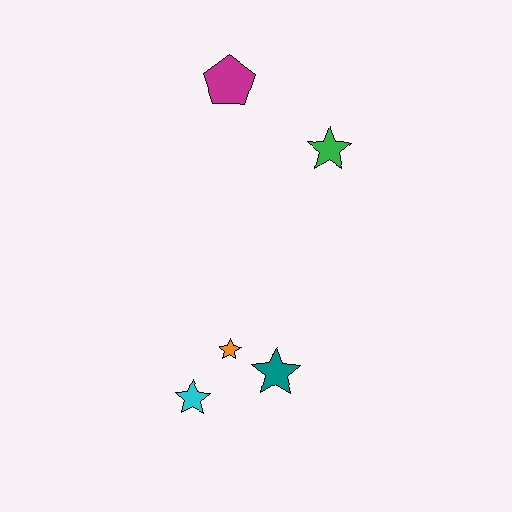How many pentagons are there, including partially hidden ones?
There is 1 pentagon.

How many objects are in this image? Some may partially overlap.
There are 5 objects.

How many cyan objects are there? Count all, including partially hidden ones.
There is 1 cyan object.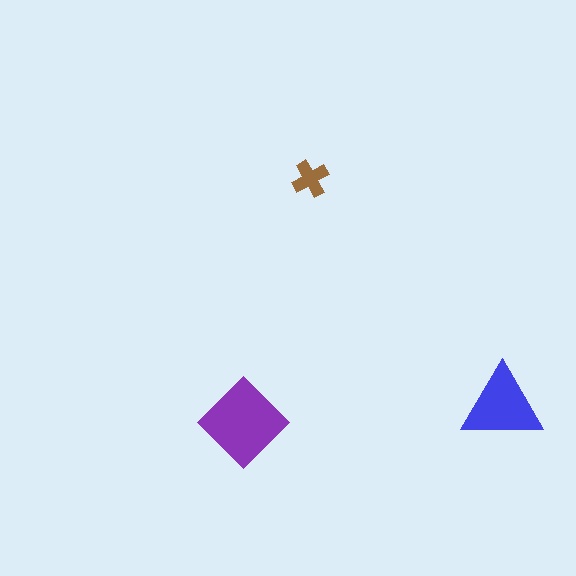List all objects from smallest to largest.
The brown cross, the blue triangle, the purple diamond.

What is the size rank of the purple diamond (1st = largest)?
1st.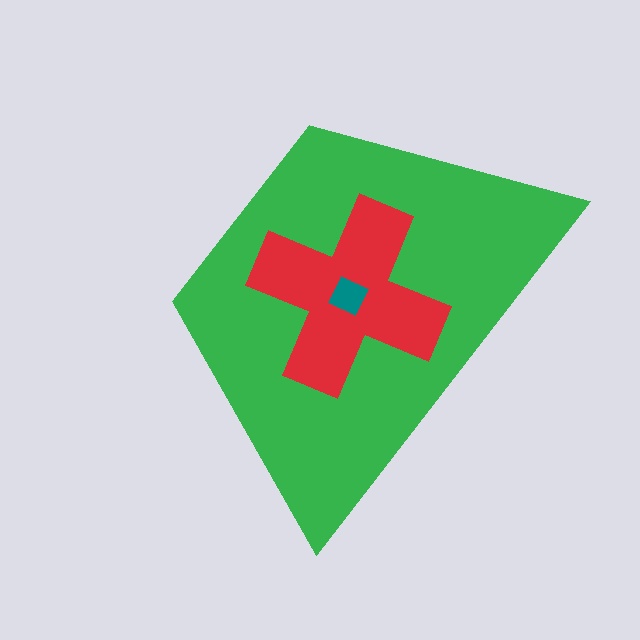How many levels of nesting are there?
3.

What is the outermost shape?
The green trapezoid.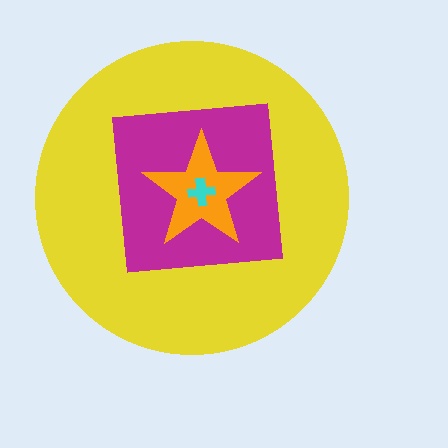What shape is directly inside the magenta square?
The orange star.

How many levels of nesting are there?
4.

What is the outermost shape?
The yellow circle.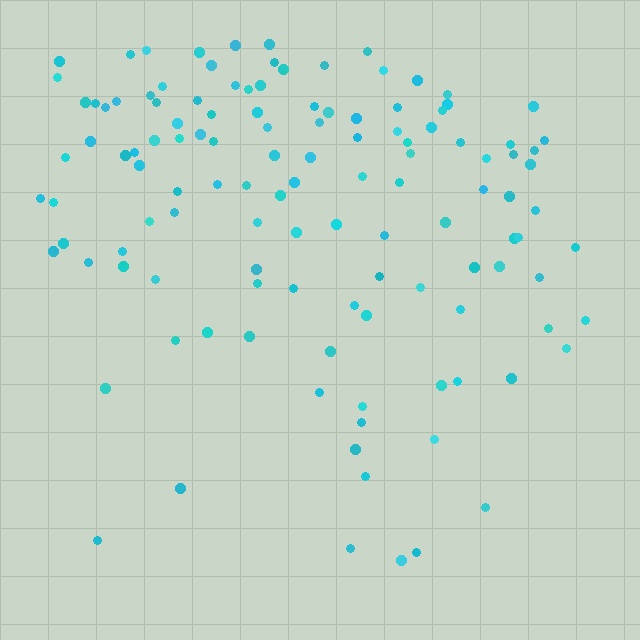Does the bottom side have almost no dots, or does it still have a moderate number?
Still a moderate number, just noticeably fewer than the top.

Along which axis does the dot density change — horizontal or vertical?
Vertical.